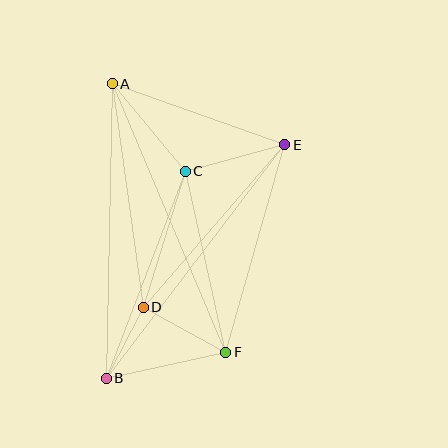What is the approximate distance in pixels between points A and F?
The distance between A and F is approximately 292 pixels.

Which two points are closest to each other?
Points B and D are closest to each other.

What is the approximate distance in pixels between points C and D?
The distance between C and D is approximately 143 pixels.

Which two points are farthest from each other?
Points A and B are farthest from each other.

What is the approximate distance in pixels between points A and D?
The distance between A and D is approximately 226 pixels.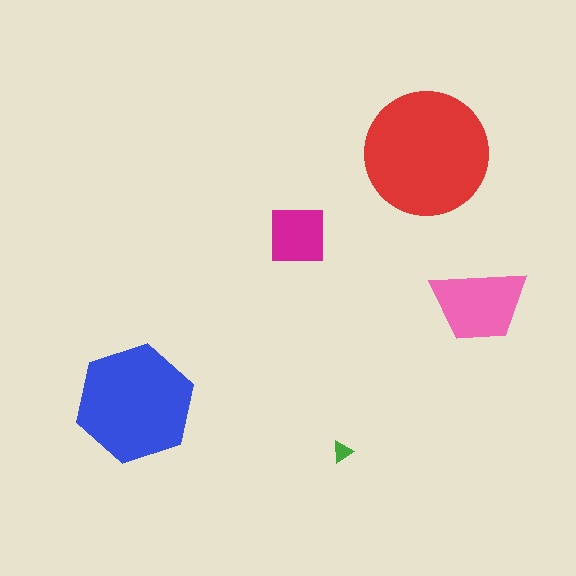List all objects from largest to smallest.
The red circle, the blue hexagon, the pink trapezoid, the magenta square, the green triangle.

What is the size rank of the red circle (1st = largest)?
1st.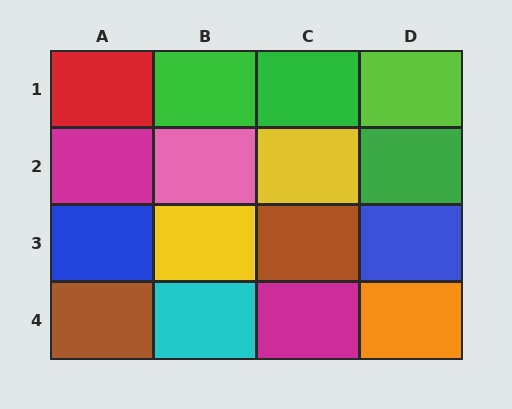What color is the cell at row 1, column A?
Red.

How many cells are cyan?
1 cell is cyan.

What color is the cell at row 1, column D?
Lime.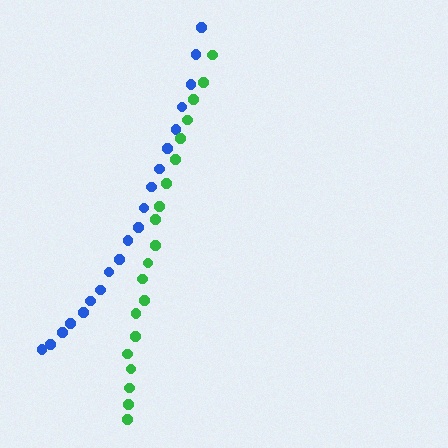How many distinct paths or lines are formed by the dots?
There are 2 distinct paths.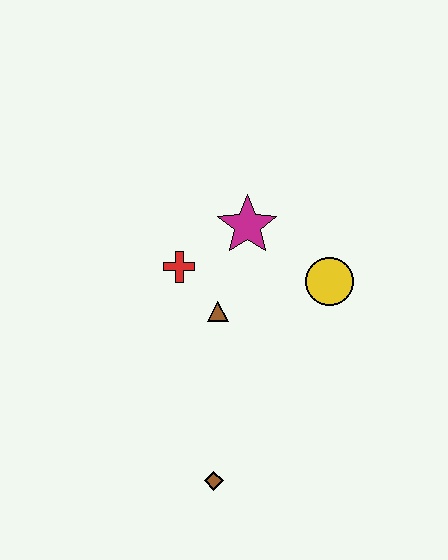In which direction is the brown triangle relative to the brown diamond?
The brown triangle is above the brown diamond.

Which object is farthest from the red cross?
The brown diamond is farthest from the red cross.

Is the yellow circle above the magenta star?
No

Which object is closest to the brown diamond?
The brown triangle is closest to the brown diamond.